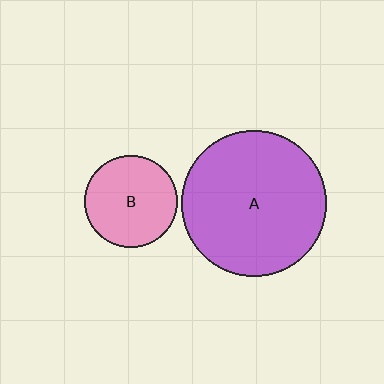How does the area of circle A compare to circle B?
Approximately 2.5 times.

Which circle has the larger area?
Circle A (purple).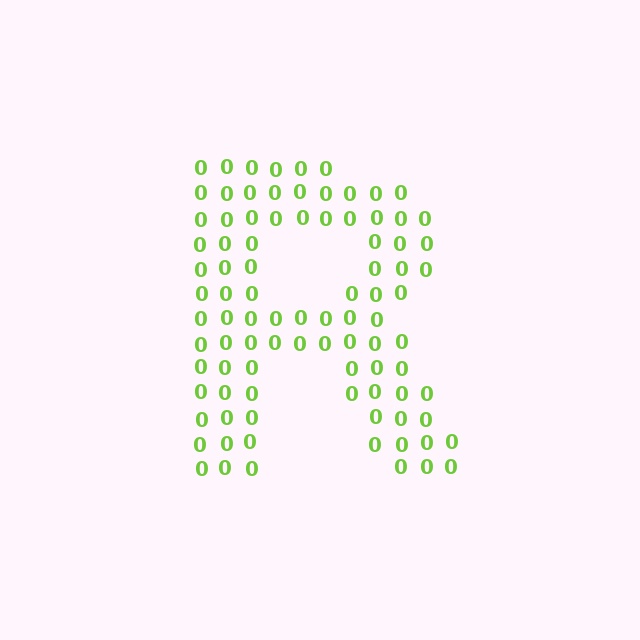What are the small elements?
The small elements are digit 0's.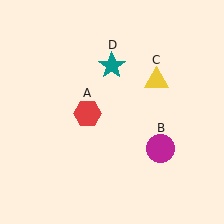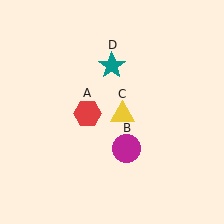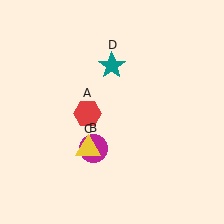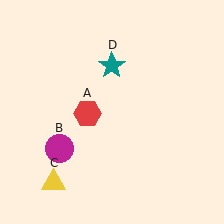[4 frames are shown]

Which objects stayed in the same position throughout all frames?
Red hexagon (object A) and teal star (object D) remained stationary.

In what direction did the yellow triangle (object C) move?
The yellow triangle (object C) moved down and to the left.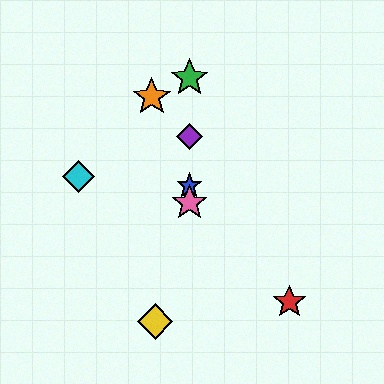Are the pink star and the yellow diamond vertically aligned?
No, the pink star is at x≈189 and the yellow diamond is at x≈155.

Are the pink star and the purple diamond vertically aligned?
Yes, both are at x≈189.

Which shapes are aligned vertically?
The blue star, the green star, the purple diamond, the pink star are aligned vertically.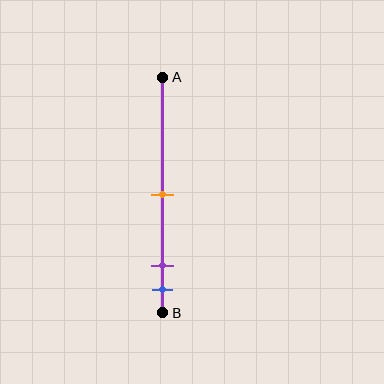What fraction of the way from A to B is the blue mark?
The blue mark is approximately 90% (0.9) of the way from A to B.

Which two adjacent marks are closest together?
The purple and blue marks are the closest adjacent pair.